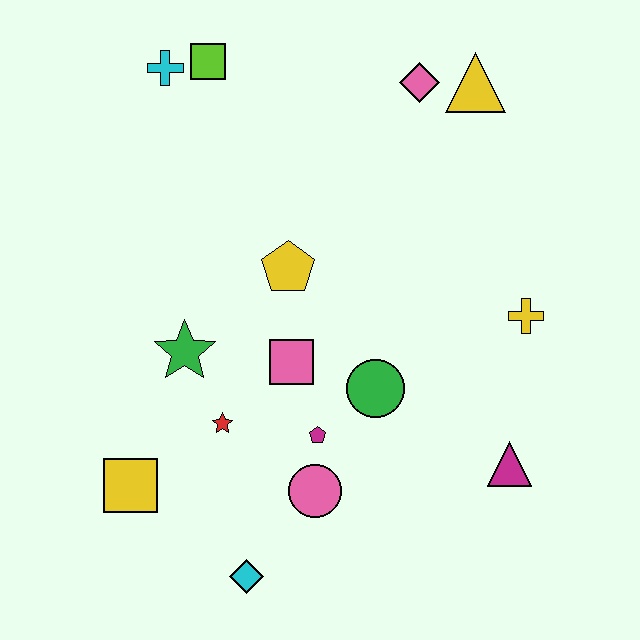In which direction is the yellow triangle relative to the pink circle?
The yellow triangle is above the pink circle.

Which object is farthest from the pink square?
The yellow triangle is farthest from the pink square.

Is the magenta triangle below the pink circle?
No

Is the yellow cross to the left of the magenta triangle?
No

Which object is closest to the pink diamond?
The yellow triangle is closest to the pink diamond.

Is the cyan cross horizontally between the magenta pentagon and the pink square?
No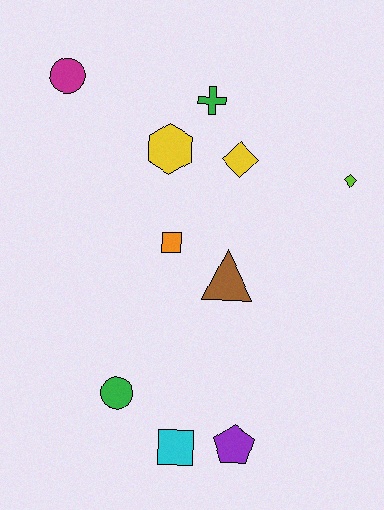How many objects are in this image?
There are 10 objects.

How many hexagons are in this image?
There is 1 hexagon.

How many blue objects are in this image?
There are no blue objects.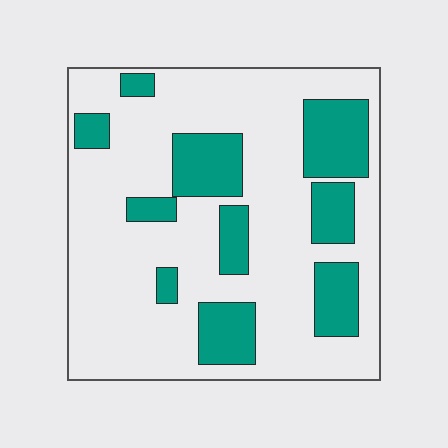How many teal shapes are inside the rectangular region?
10.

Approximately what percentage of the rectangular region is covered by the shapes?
Approximately 25%.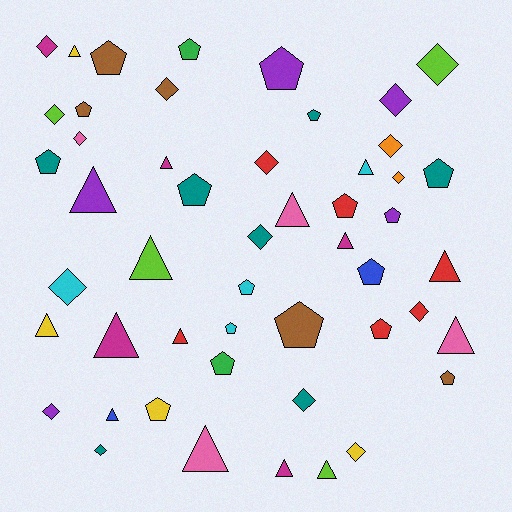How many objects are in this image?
There are 50 objects.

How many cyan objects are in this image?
There are 4 cyan objects.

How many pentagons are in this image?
There are 18 pentagons.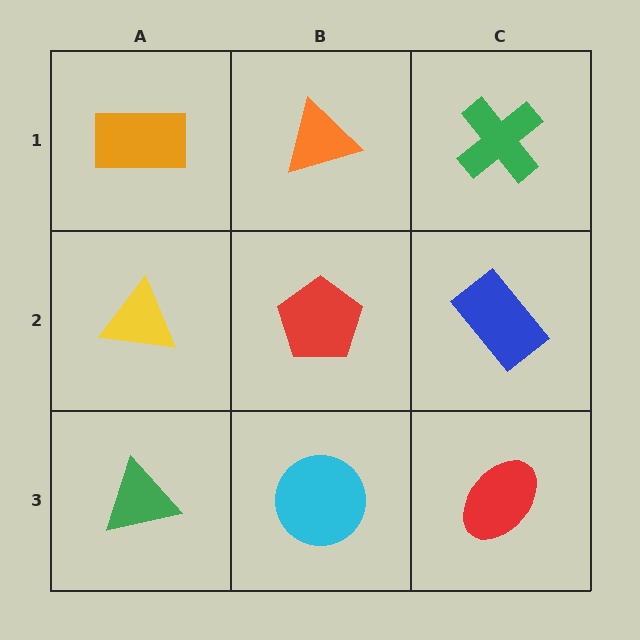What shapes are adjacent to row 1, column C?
A blue rectangle (row 2, column C), an orange triangle (row 1, column B).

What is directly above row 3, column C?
A blue rectangle.